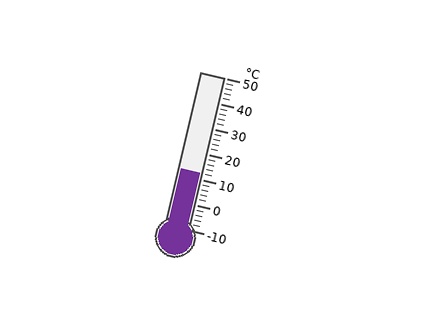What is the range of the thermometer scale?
The thermometer scale ranges from -10°C to 50°C.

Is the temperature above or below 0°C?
The temperature is above 0°C.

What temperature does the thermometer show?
The thermometer shows approximately 12°C.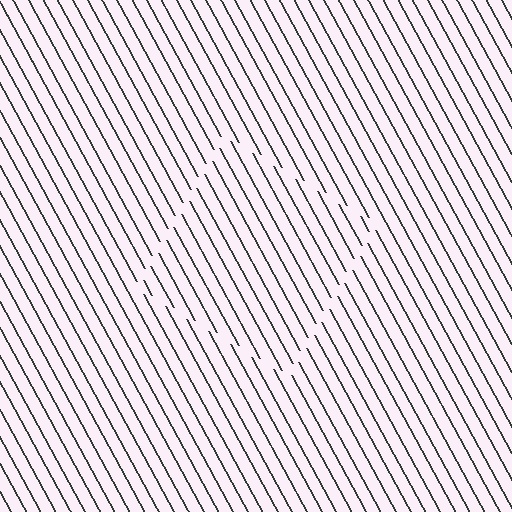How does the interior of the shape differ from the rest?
The interior of the shape contains the same grating, shifted by half a period — the contour is defined by the phase discontinuity where line-ends from the inner and outer gratings abut.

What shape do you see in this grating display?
An illusory square. The interior of the shape contains the same grating, shifted by half a period — the contour is defined by the phase discontinuity where line-ends from the inner and outer gratings abut.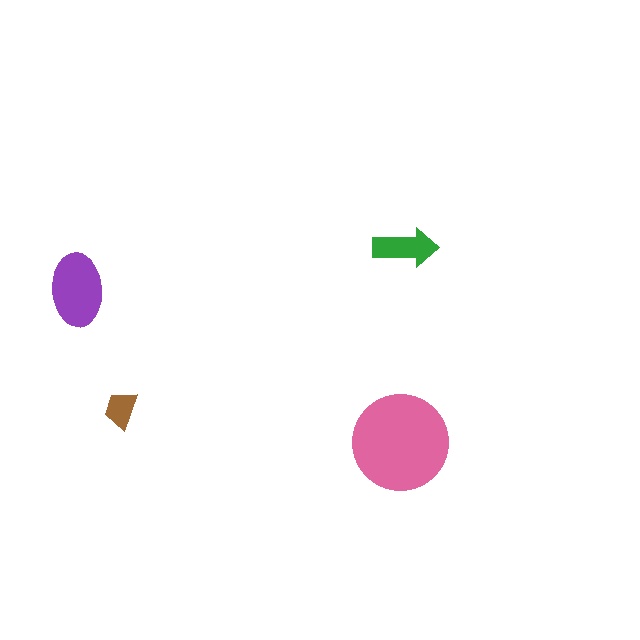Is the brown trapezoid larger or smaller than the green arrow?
Smaller.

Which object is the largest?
The pink circle.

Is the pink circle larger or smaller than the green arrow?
Larger.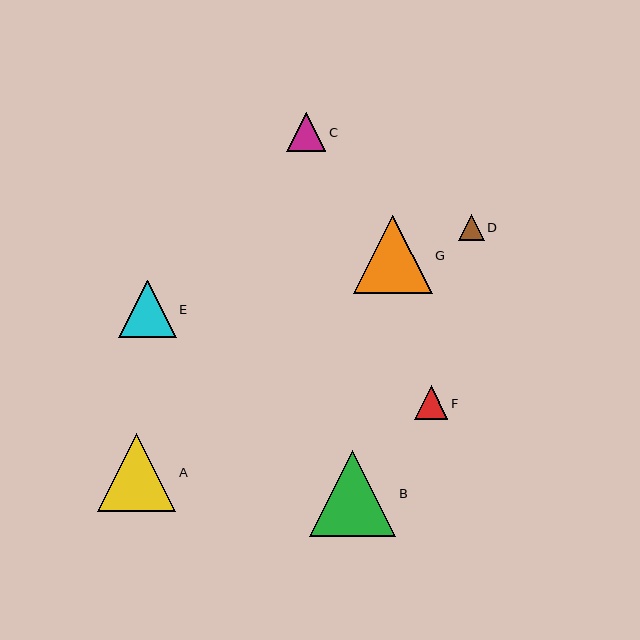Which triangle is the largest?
Triangle B is the largest with a size of approximately 87 pixels.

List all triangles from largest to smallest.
From largest to smallest: B, G, A, E, C, F, D.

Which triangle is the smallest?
Triangle D is the smallest with a size of approximately 26 pixels.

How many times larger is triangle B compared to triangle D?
Triangle B is approximately 3.3 times the size of triangle D.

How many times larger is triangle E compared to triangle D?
Triangle E is approximately 2.2 times the size of triangle D.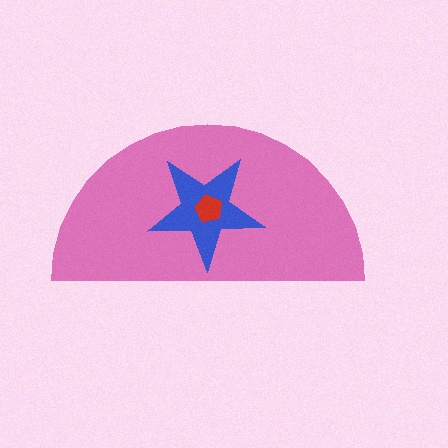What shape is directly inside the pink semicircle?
The blue star.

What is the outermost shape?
The pink semicircle.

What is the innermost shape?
The red pentagon.